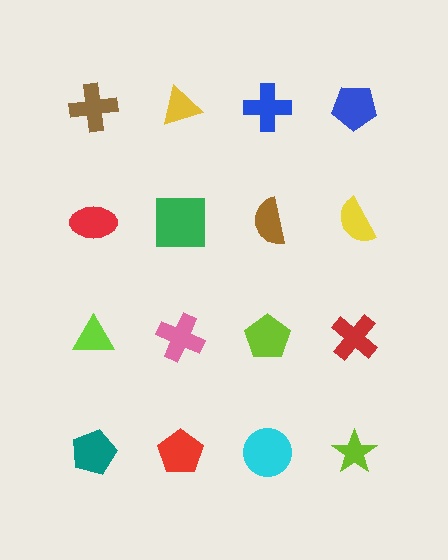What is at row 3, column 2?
A pink cross.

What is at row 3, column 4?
A red cross.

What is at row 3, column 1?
A lime triangle.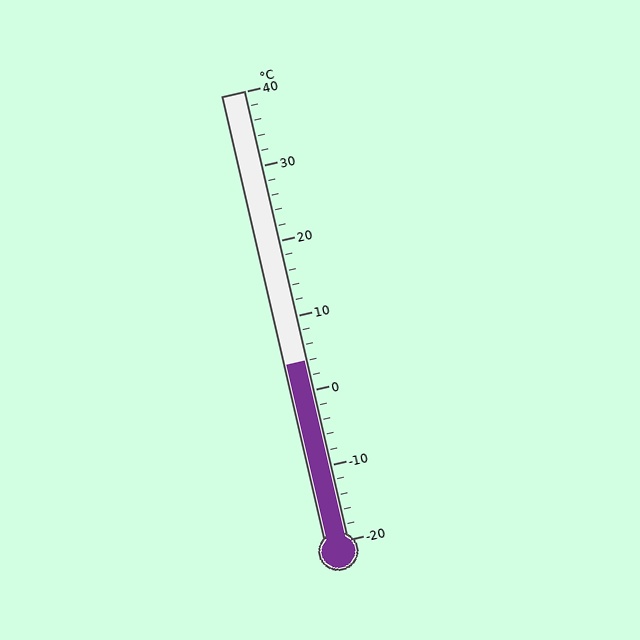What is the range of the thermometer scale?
The thermometer scale ranges from -20°C to 40°C.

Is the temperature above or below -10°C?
The temperature is above -10°C.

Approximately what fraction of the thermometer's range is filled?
The thermometer is filled to approximately 40% of its range.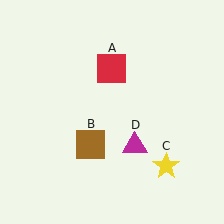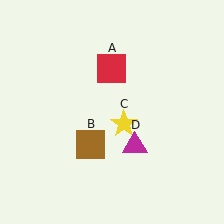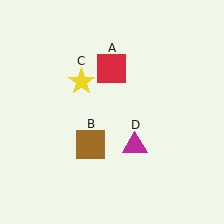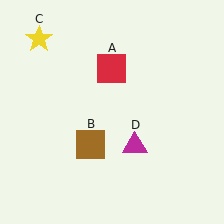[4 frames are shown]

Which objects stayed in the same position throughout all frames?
Red square (object A) and brown square (object B) and magenta triangle (object D) remained stationary.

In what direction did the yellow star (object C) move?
The yellow star (object C) moved up and to the left.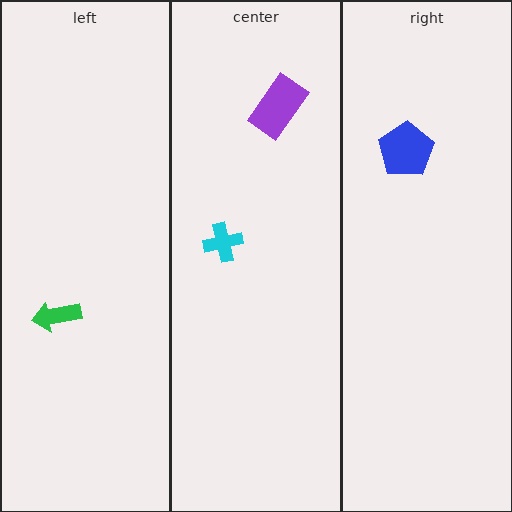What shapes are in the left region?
The green arrow.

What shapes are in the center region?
The cyan cross, the purple rectangle.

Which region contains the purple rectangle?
The center region.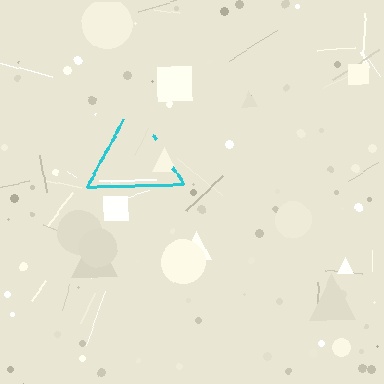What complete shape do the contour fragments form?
The contour fragments form a triangle.